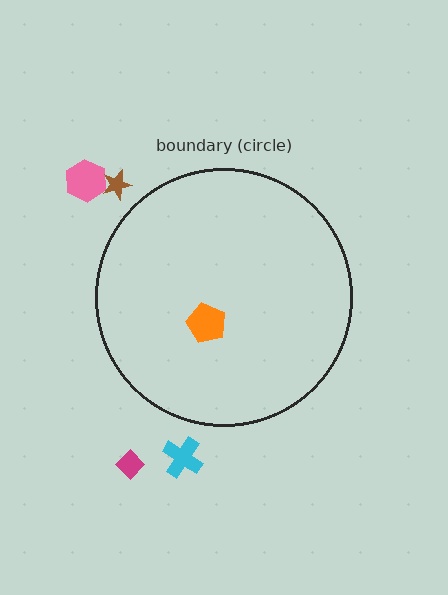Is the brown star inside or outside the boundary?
Outside.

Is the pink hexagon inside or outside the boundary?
Outside.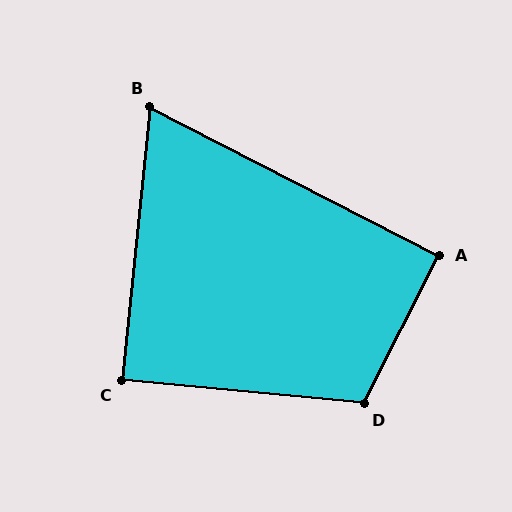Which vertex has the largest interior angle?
D, at approximately 111 degrees.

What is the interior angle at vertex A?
Approximately 91 degrees (approximately right).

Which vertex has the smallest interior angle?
B, at approximately 69 degrees.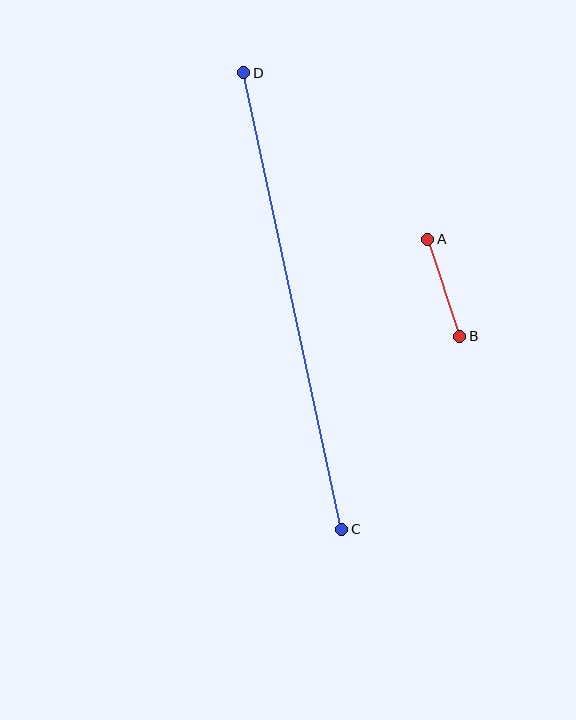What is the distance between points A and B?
The distance is approximately 102 pixels.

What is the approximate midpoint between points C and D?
The midpoint is at approximately (293, 301) pixels.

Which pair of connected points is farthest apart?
Points C and D are farthest apart.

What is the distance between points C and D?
The distance is approximately 467 pixels.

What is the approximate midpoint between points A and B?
The midpoint is at approximately (444, 288) pixels.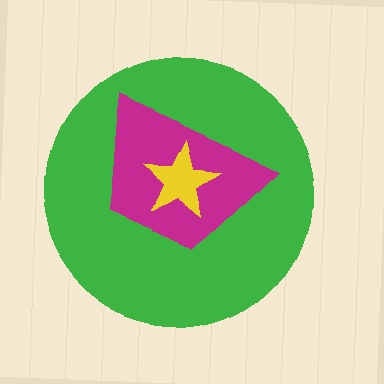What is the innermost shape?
The yellow star.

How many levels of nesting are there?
3.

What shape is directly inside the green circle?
The magenta trapezoid.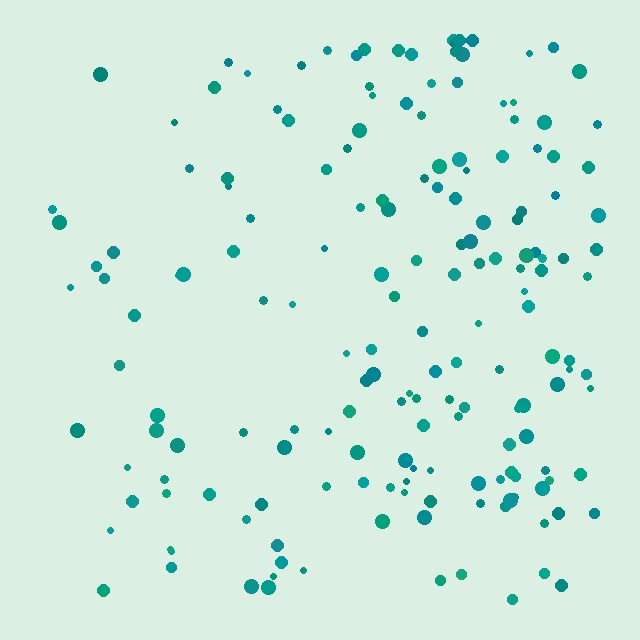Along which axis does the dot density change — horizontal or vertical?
Horizontal.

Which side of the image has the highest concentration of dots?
The right.